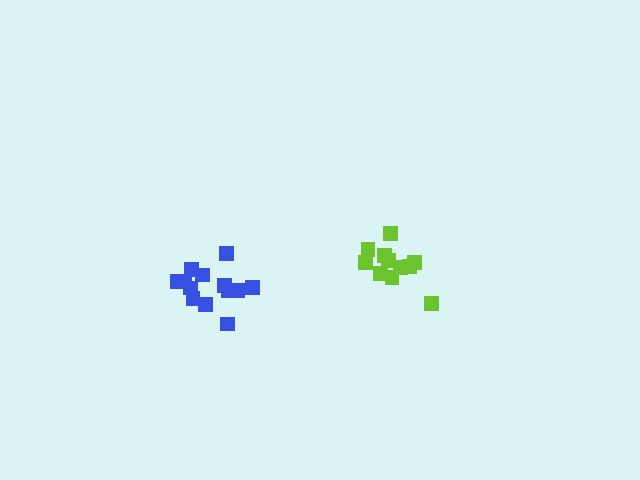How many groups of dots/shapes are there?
There are 2 groups.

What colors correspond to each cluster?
The clusters are colored: lime, blue.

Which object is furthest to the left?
The blue cluster is leftmost.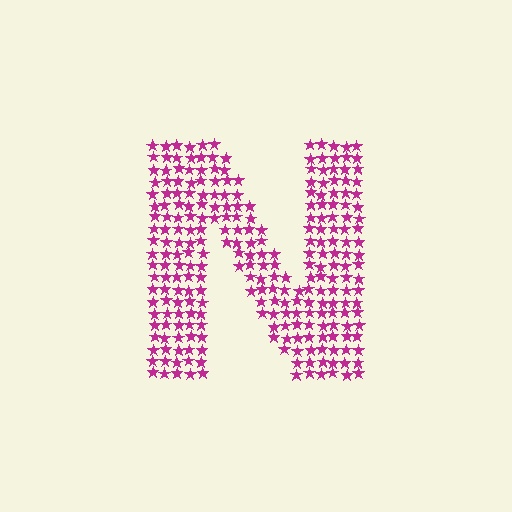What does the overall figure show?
The overall figure shows the letter N.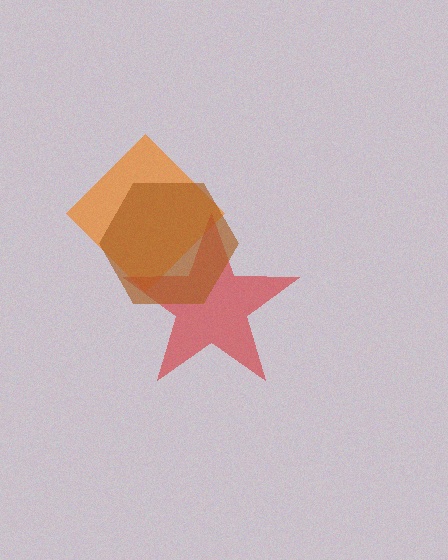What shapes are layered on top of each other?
The layered shapes are: an orange diamond, a red star, a brown hexagon.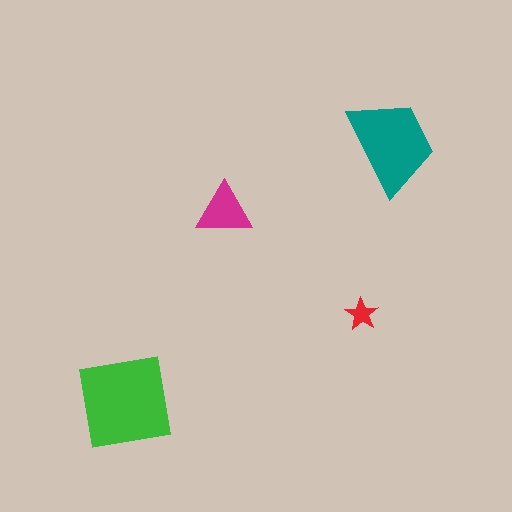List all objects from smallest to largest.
The red star, the magenta triangle, the teal trapezoid, the green square.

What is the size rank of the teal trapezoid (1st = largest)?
2nd.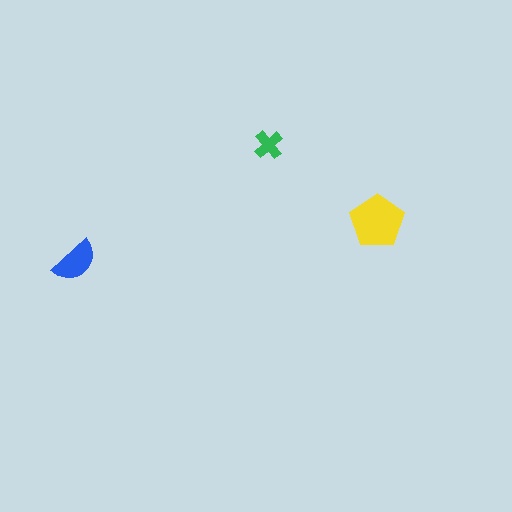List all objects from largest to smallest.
The yellow pentagon, the blue semicircle, the green cross.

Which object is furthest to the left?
The blue semicircle is leftmost.